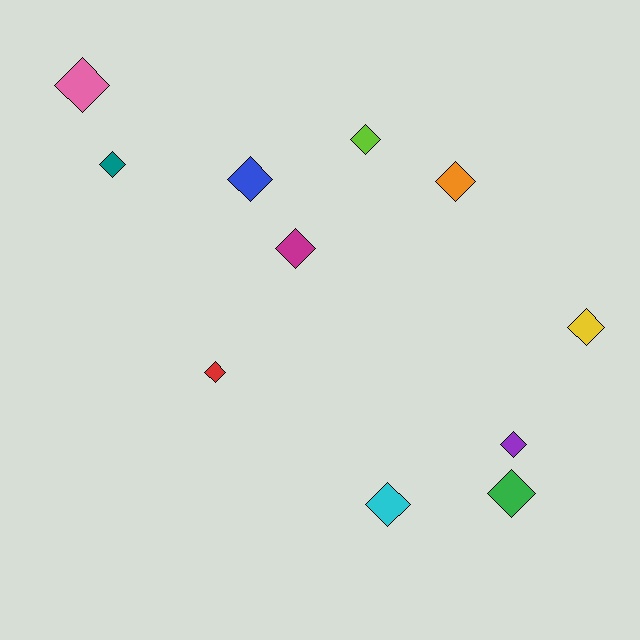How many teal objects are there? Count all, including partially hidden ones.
There is 1 teal object.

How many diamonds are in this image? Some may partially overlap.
There are 11 diamonds.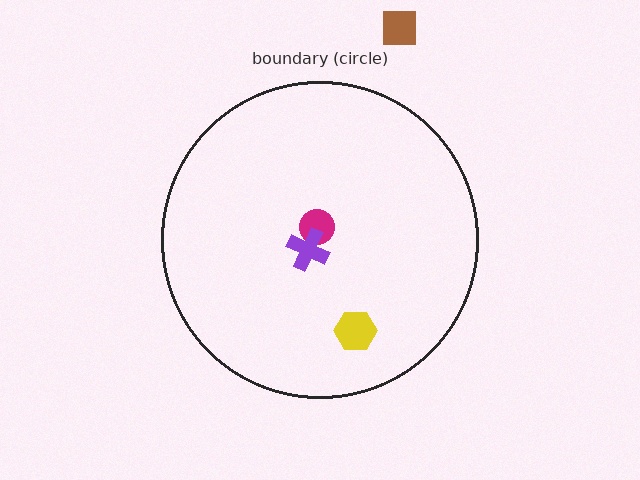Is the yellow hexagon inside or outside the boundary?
Inside.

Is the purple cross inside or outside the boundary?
Inside.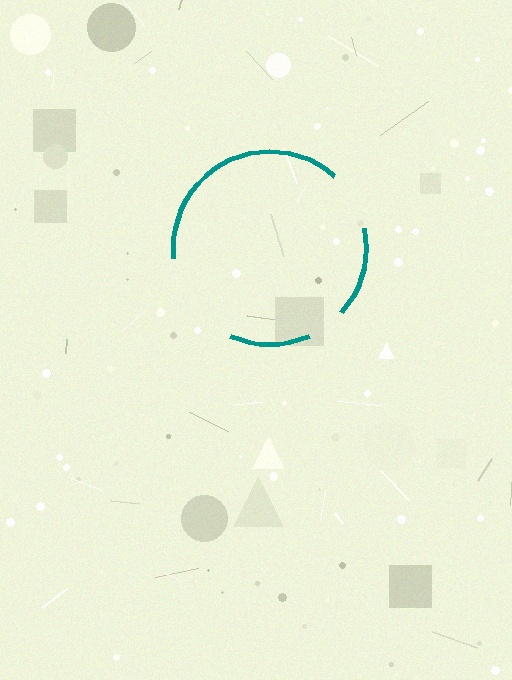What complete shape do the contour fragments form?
The contour fragments form a circle.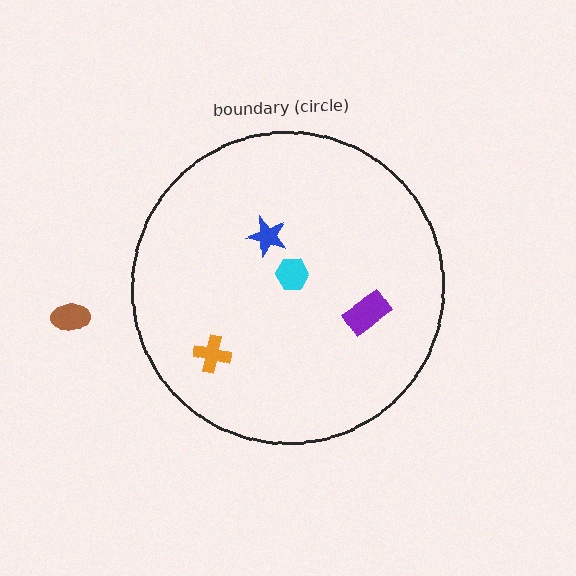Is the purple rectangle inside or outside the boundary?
Inside.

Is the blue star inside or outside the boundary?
Inside.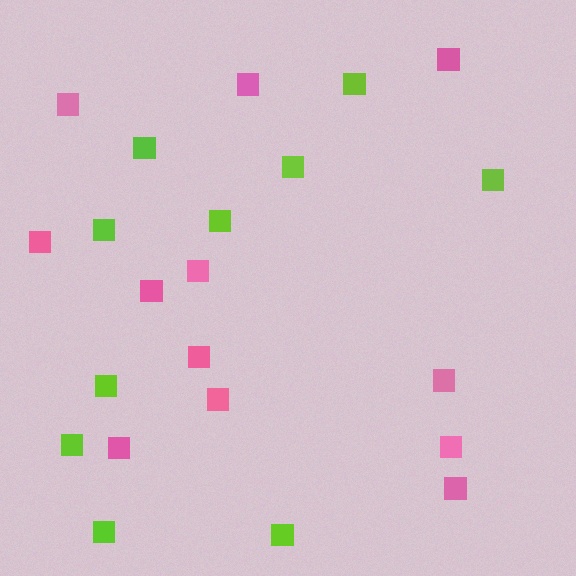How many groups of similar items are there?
There are 2 groups: one group of pink squares (12) and one group of lime squares (10).